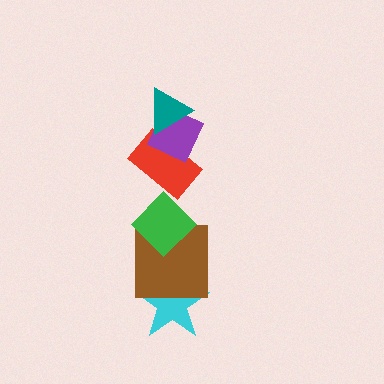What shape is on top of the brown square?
The green diamond is on top of the brown square.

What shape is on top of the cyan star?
The brown square is on top of the cyan star.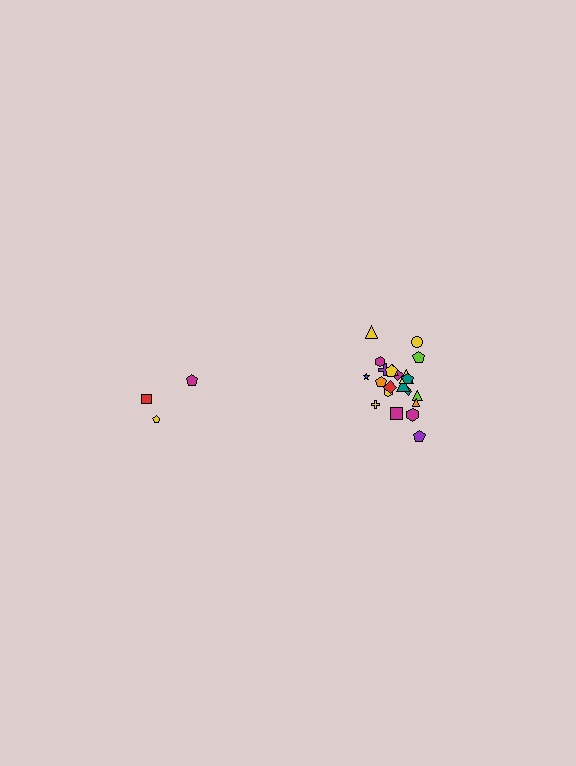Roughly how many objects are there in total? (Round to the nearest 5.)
Roughly 25 objects in total.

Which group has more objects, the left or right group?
The right group.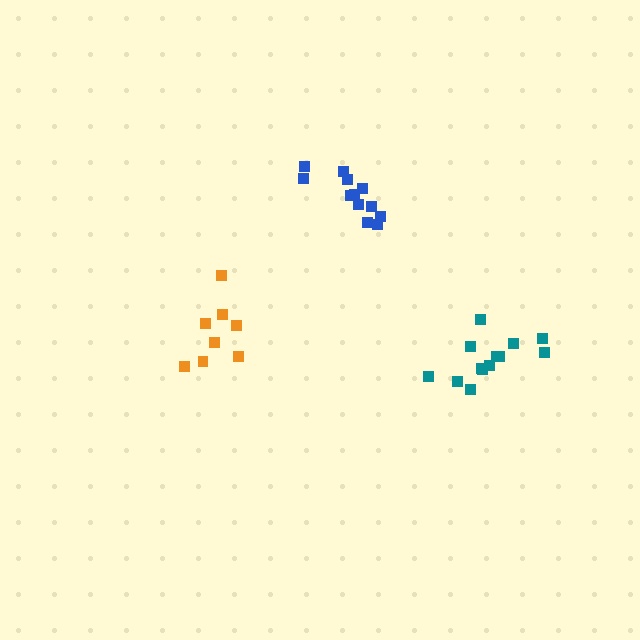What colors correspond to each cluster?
The clusters are colored: orange, blue, teal.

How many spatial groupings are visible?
There are 3 spatial groupings.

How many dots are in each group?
Group 1: 8 dots, Group 2: 12 dots, Group 3: 13 dots (33 total).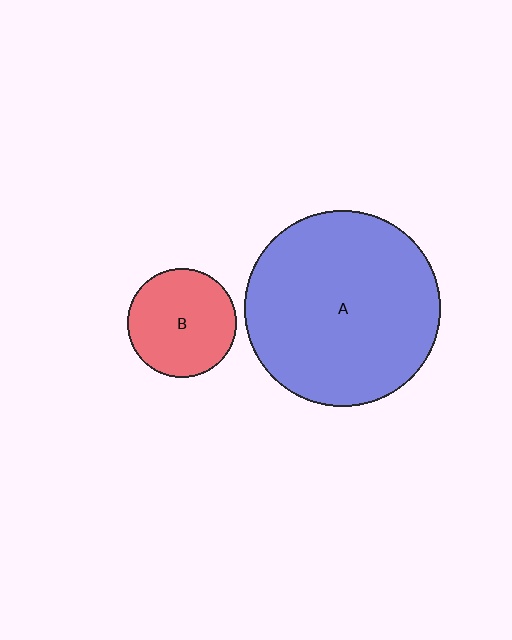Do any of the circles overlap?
No, none of the circles overlap.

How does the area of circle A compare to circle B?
Approximately 3.3 times.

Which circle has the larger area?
Circle A (blue).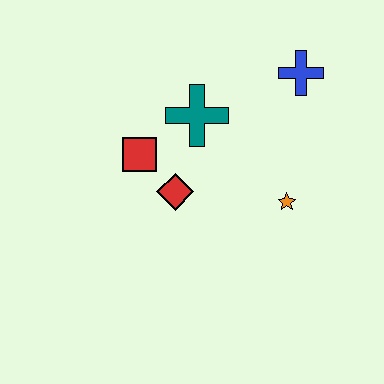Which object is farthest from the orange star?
The red square is farthest from the orange star.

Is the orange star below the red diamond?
Yes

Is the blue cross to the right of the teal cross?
Yes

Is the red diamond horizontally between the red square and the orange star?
Yes